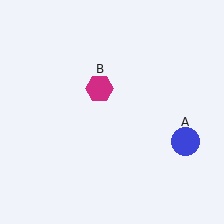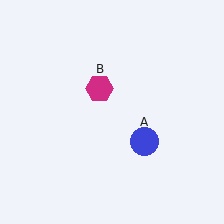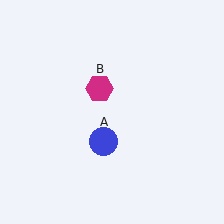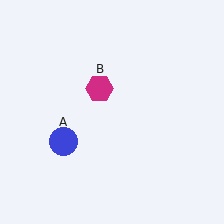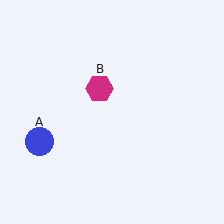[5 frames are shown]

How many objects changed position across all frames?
1 object changed position: blue circle (object A).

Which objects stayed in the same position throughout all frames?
Magenta hexagon (object B) remained stationary.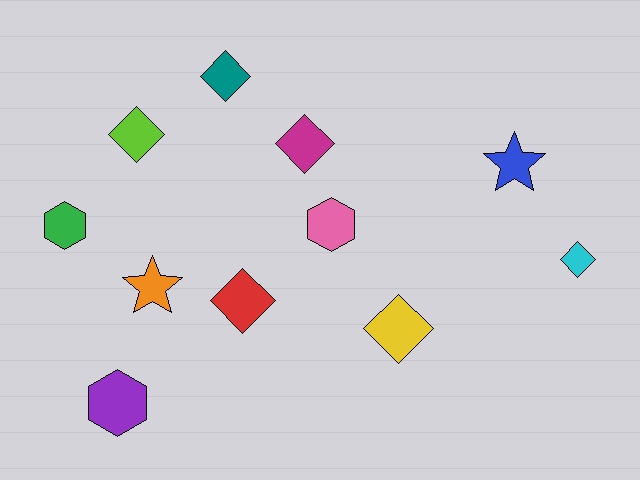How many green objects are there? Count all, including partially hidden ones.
There is 1 green object.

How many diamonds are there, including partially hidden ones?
There are 6 diamonds.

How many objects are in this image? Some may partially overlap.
There are 11 objects.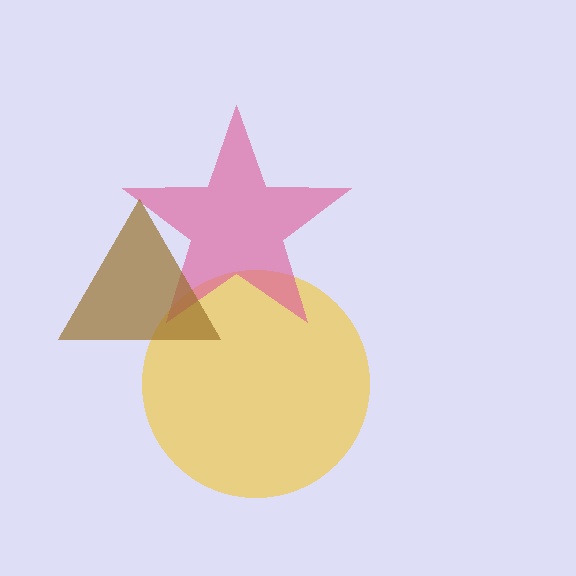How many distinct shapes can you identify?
There are 3 distinct shapes: a yellow circle, a pink star, a brown triangle.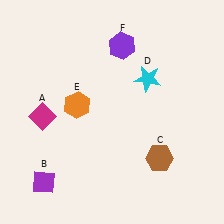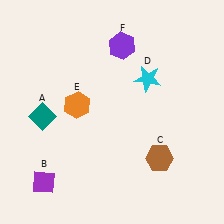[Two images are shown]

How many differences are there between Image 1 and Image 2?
There is 1 difference between the two images.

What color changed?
The diamond (A) changed from magenta in Image 1 to teal in Image 2.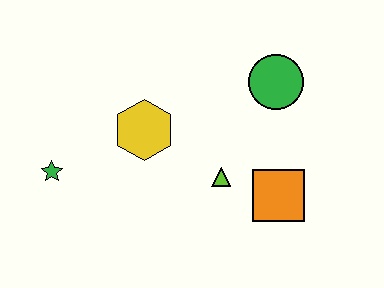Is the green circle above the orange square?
Yes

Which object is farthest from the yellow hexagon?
The orange square is farthest from the yellow hexagon.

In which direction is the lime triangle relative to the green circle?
The lime triangle is below the green circle.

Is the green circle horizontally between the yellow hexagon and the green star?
No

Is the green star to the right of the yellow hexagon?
No